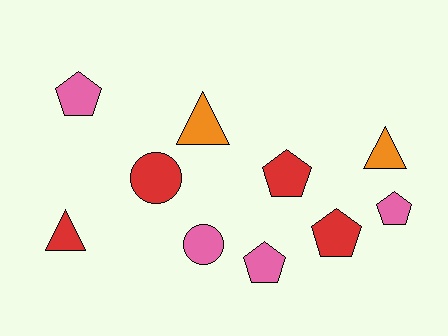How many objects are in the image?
There are 10 objects.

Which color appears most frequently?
Red, with 4 objects.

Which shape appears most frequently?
Pentagon, with 5 objects.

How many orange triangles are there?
There are 2 orange triangles.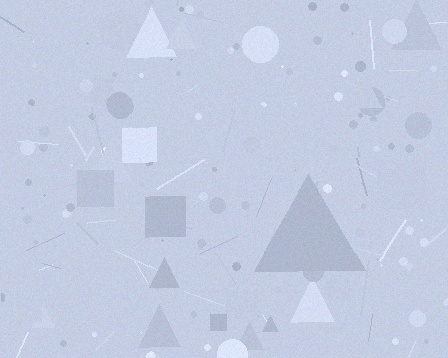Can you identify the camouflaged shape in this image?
The camouflaged shape is a triangle.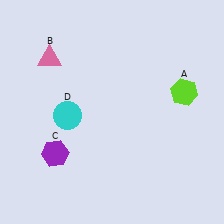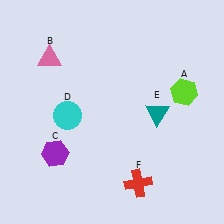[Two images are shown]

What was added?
A teal triangle (E), a red cross (F) were added in Image 2.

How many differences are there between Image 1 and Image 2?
There are 2 differences between the two images.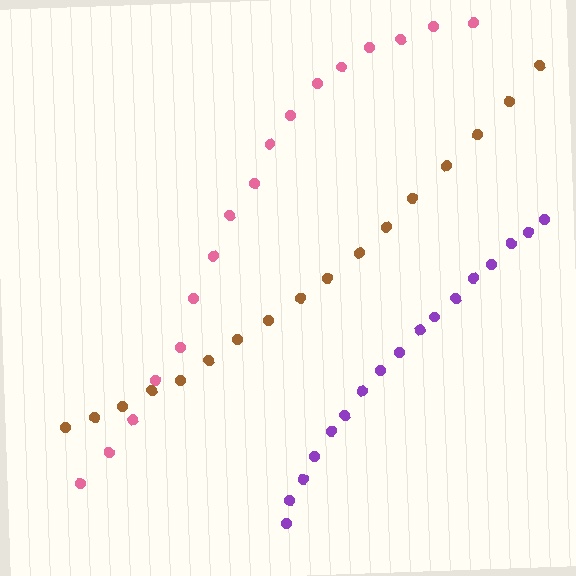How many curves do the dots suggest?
There are 3 distinct paths.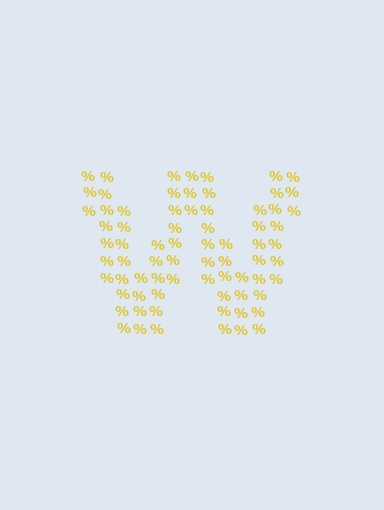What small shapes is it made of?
It is made of small percent signs.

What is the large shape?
The large shape is the letter W.